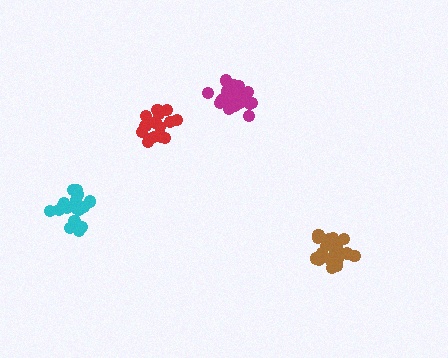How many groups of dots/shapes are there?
There are 4 groups.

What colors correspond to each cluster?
The clusters are colored: red, brown, magenta, cyan.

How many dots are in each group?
Group 1: 15 dots, Group 2: 21 dots, Group 3: 20 dots, Group 4: 19 dots (75 total).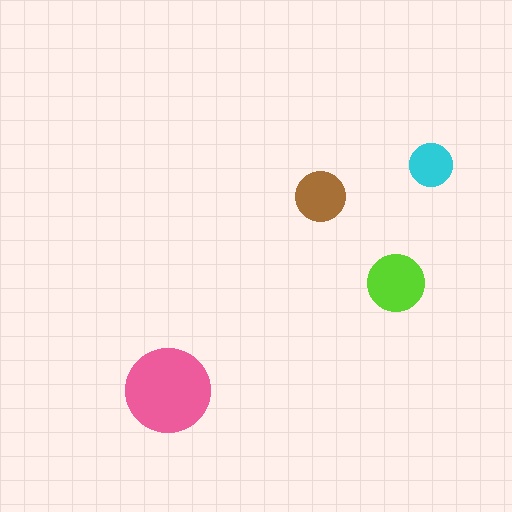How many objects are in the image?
There are 4 objects in the image.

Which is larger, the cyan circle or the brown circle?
The brown one.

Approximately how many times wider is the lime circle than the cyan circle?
About 1.5 times wider.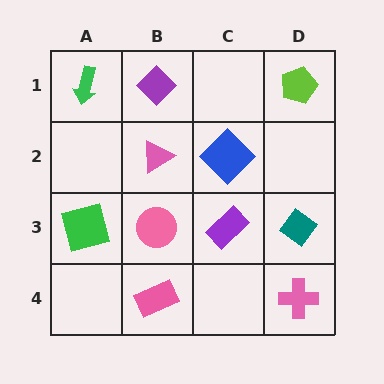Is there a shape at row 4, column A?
No, that cell is empty.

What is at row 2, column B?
A pink triangle.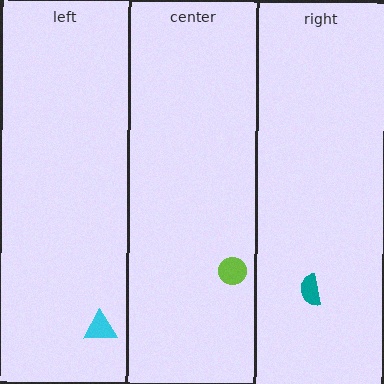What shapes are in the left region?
The cyan triangle.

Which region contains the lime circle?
The center region.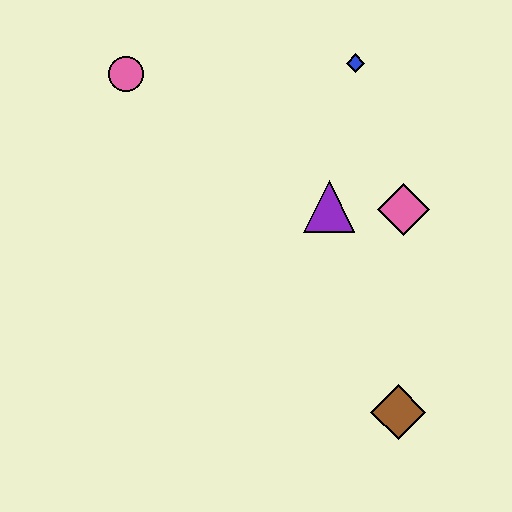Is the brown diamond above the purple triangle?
No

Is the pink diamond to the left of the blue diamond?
No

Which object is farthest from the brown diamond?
The pink circle is farthest from the brown diamond.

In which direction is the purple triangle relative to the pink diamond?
The purple triangle is to the left of the pink diamond.